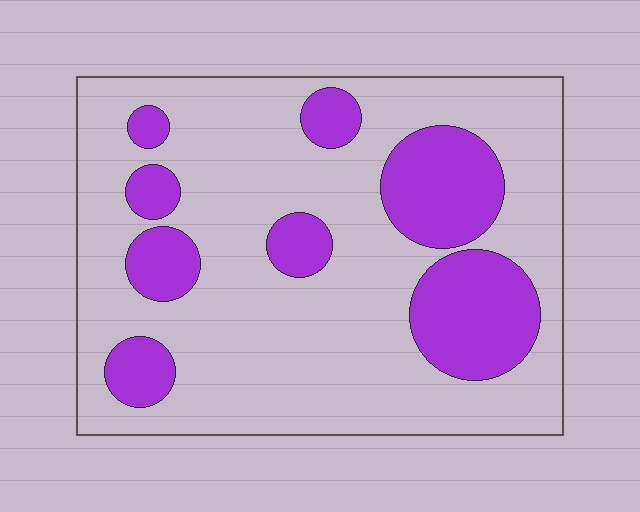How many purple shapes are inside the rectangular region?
8.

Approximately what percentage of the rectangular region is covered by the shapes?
Approximately 25%.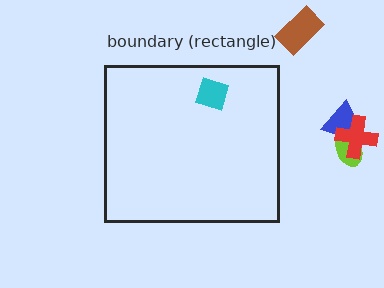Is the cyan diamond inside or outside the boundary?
Inside.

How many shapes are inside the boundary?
1 inside, 4 outside.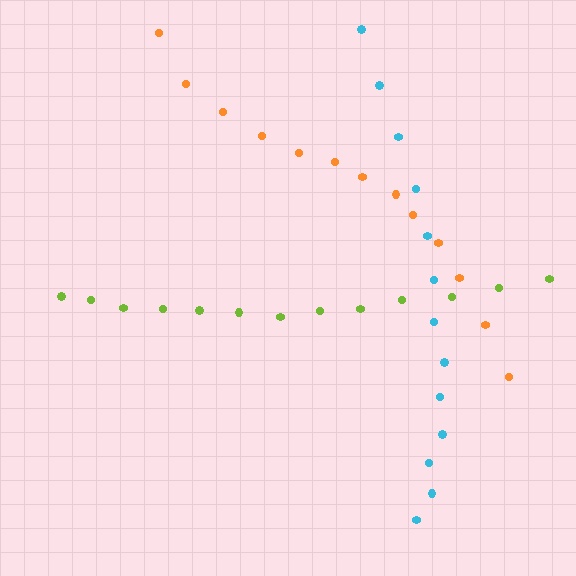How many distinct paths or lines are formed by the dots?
There are 3 distinct paths.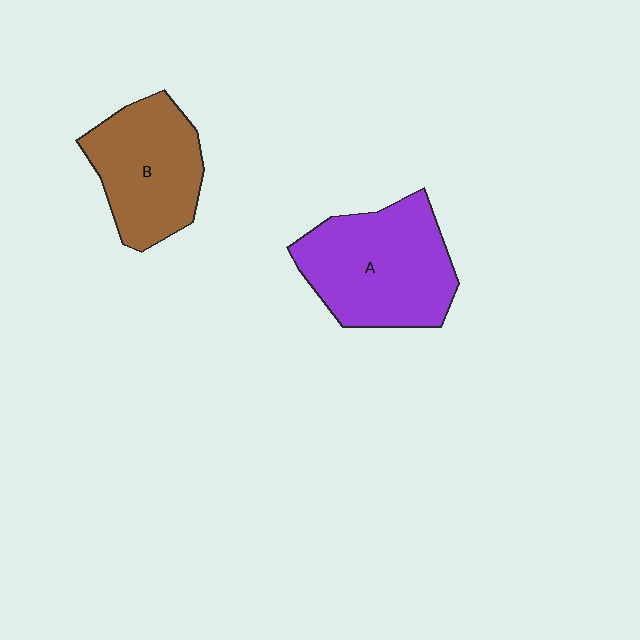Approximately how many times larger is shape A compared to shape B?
Approximately 1.2 times.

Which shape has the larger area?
Shape A (purple).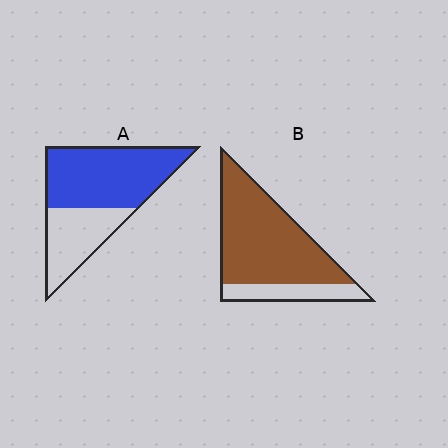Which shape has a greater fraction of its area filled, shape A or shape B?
Shape B.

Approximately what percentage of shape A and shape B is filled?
A is approximately 65% and B is approximately 80%.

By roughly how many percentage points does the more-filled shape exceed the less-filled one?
By roughly 15 percentage points (B over A).